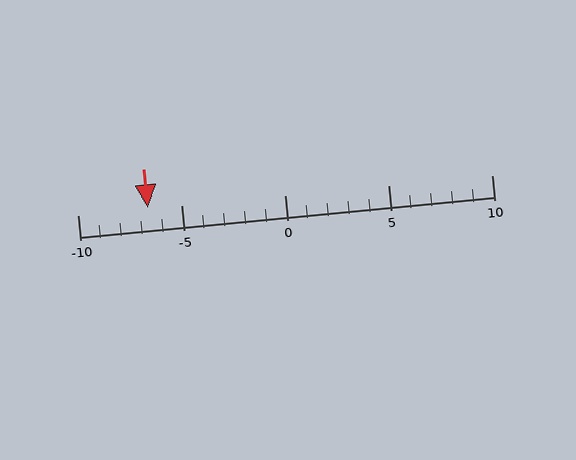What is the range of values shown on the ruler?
The ruler shows values from -10 to 10.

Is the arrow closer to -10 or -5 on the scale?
The arrow is closer to -5.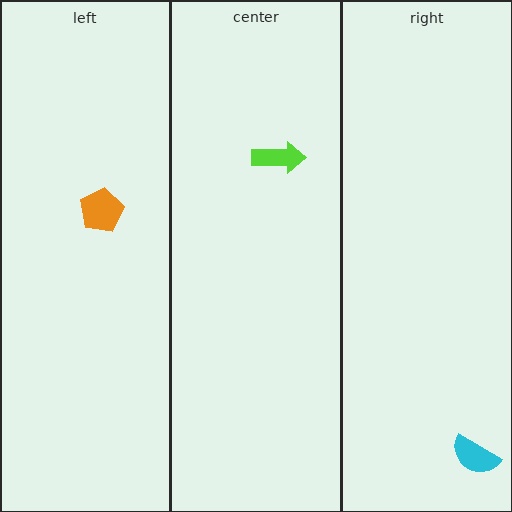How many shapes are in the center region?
1.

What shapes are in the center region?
The lime arrow.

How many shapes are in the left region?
1.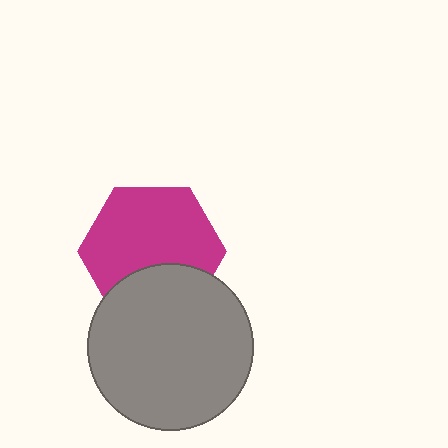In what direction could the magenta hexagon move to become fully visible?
The magenta hexagon could move up. That would shift it out from behind the gray circle entirely.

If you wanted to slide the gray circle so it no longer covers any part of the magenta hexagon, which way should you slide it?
Slide it down — that is the most direct way to separate the two shapes.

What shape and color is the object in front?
The object in front is a gray circle.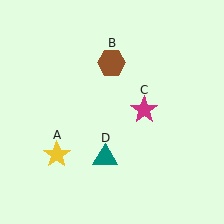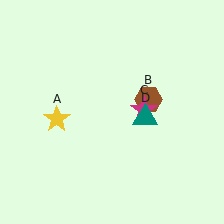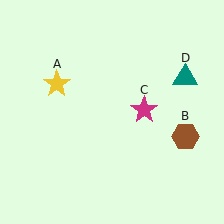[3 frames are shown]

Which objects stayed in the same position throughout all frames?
Magenta star (object C) remained stationary.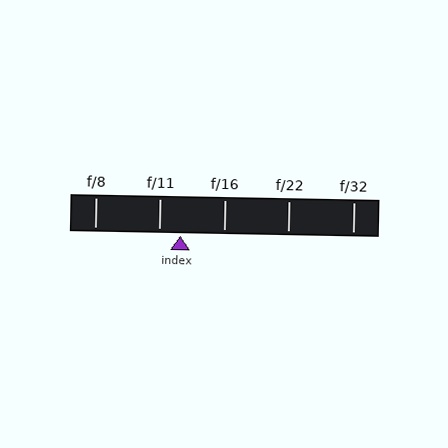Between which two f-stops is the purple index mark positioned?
The index mark is between f/11 and f/16.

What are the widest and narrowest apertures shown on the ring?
The widest aperture shown is f/8 and the narrowest is f/32.